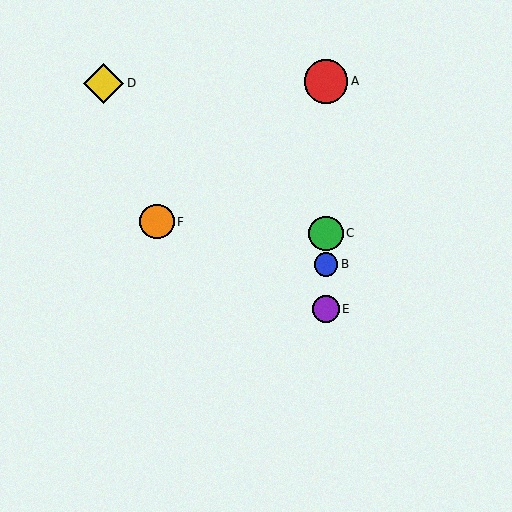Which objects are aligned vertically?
Objects A, B, C, E are aligned vertically.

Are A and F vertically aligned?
No, A is at x≈326 and F is at x≈157.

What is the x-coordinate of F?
Object F is at x≈157.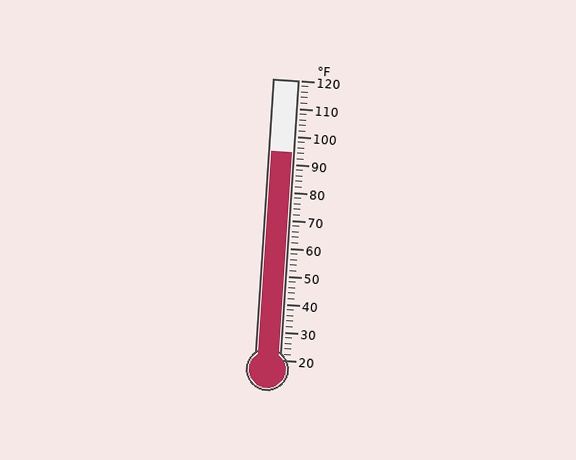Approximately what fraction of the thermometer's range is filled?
The thermometer is filled to approximately 75% of its range.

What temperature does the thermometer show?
The thermometer shows approximately 94°F.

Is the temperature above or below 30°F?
The temperature is above 30°F.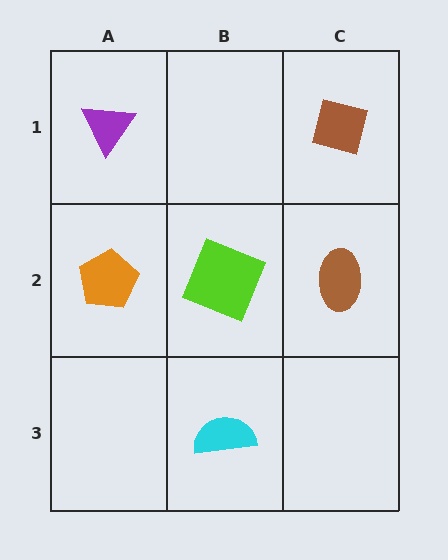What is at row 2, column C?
A brown ellipse.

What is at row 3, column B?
A cyan semicircle.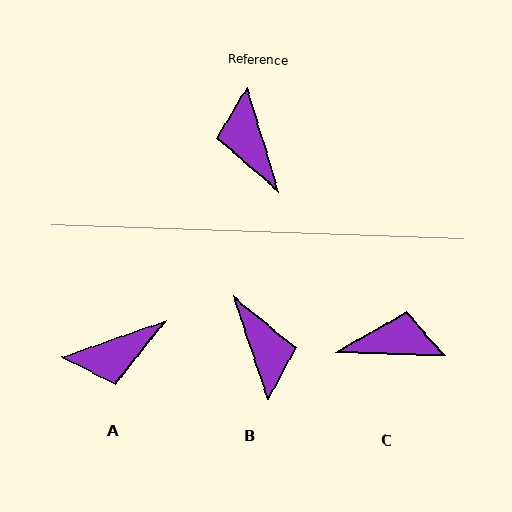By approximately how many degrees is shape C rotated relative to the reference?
Approximately 109 degrees clockwise.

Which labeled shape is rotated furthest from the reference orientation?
B, about 178 degrees away.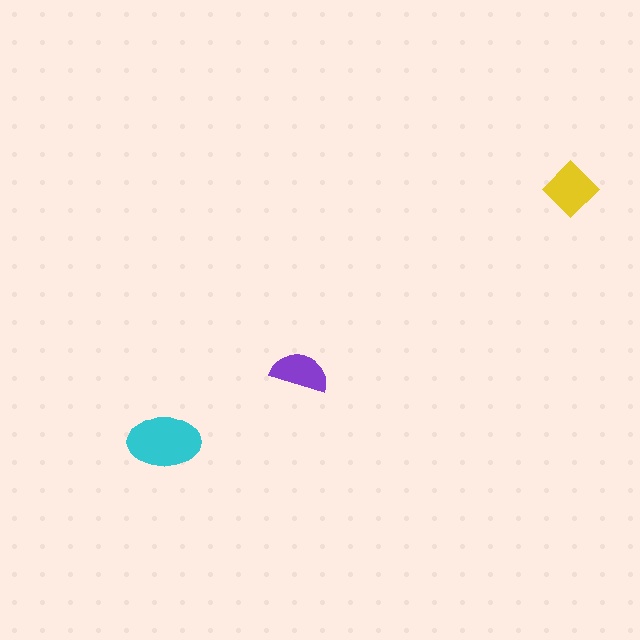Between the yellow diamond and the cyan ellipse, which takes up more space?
The cyan ellipse.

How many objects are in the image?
There are 3 objects in the image.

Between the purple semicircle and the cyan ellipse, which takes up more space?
The cyan ellipse.